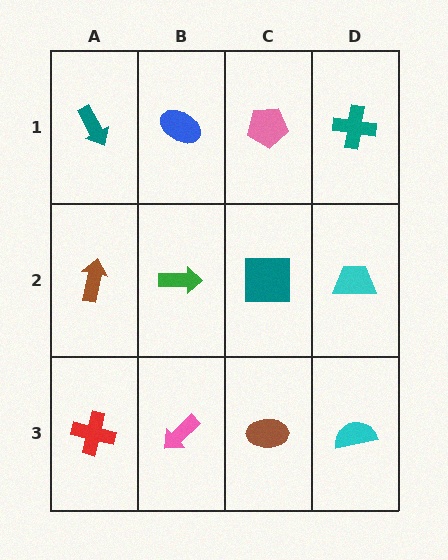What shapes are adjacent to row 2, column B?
A blue ellipse (row 1, column B), a pink arrow (row 3, column B), a brown arrow (row 2, column A), a teal square (row 2, column C).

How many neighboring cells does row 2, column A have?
3.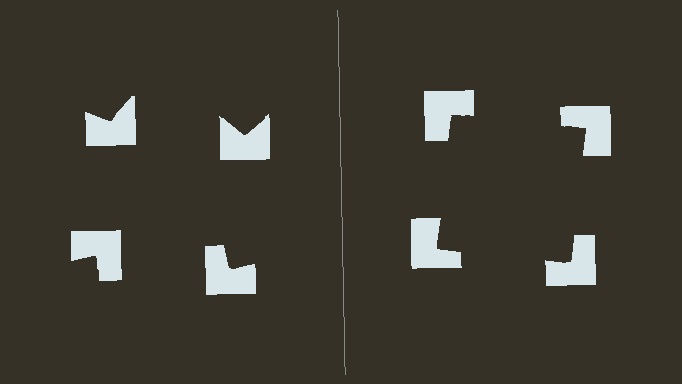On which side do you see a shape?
An illusory square appears on the right side. On the left side the wedge cuts are rotated, so no coherent shape forms.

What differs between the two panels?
The notched squares are positioned identically on both sides; only the wedge orientations differ. On the right they align to a square; on the left they are misaligned.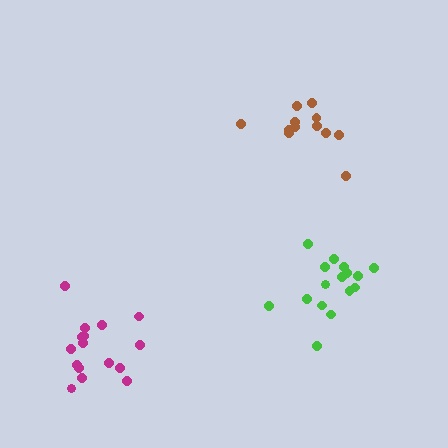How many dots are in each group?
Group 1: 12 dots, Group 2: 16 dots, Group 3: 16 dots (44 total).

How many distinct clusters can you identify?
There are 3 distinct clusters.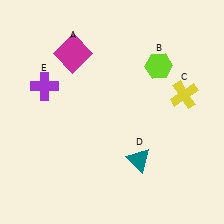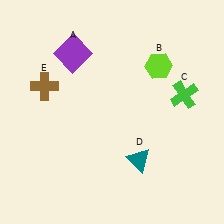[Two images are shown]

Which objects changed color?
A changed from magenta to purple. C changed from yellow to green. E changed from purple to brown.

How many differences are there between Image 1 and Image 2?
There are 3 differences between the two images.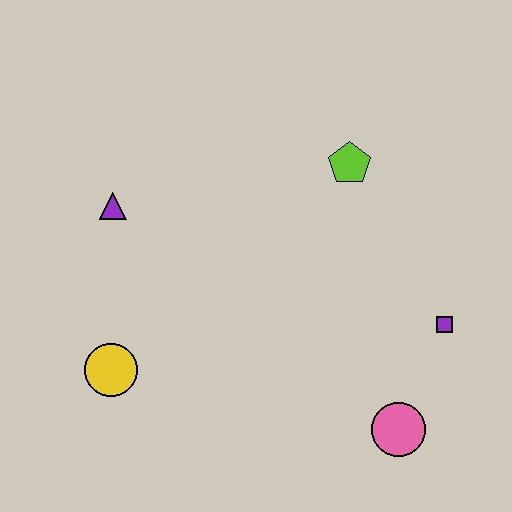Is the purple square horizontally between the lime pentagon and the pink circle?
No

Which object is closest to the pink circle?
The purple square is closest to the pink circle.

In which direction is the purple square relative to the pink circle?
The purple square is above the pink circle.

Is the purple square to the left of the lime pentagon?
No